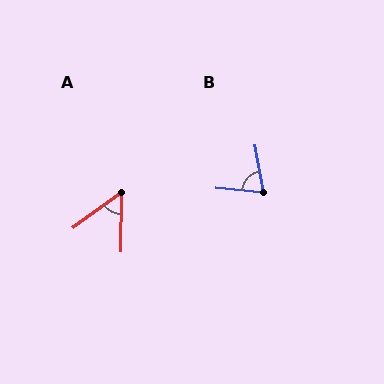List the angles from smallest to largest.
A (53°), B (74°).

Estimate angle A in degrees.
Approximately 53 degrees.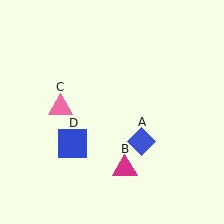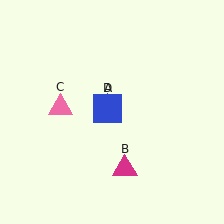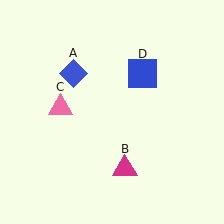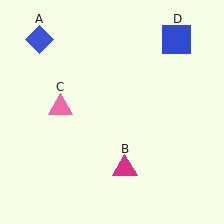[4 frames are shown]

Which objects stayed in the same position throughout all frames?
Magenta triangle (object B) and pink triangle (object C) remained stationary.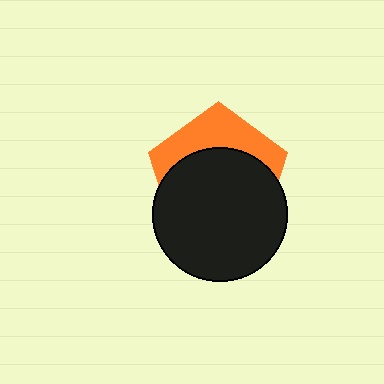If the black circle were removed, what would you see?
You would see the complete orange pentagon.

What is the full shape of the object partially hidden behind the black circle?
The partially hidden object is an orange pentagon.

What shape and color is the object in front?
The object in front is a black circle.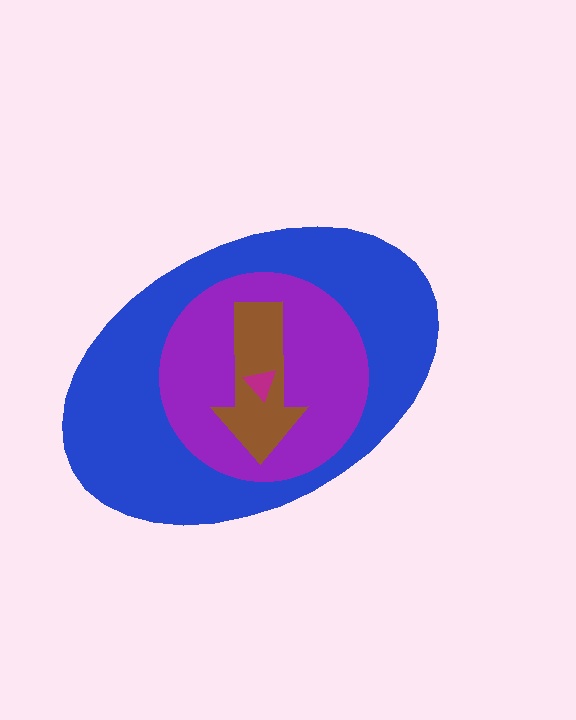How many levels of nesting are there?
4.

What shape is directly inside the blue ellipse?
The purple circle.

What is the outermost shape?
The blue ellipse.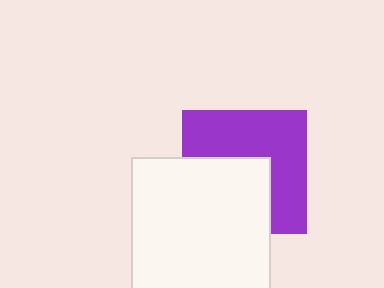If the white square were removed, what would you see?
You would see the complete purple square.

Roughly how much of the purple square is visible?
About half of it is visible (roughly 56%).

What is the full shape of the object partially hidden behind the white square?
The partially hidden object is a purple square.